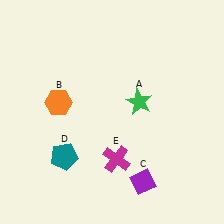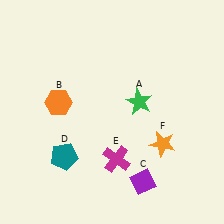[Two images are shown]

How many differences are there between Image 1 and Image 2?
There is 1 difference between the two images.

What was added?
An orange star (F) was added in Image 2.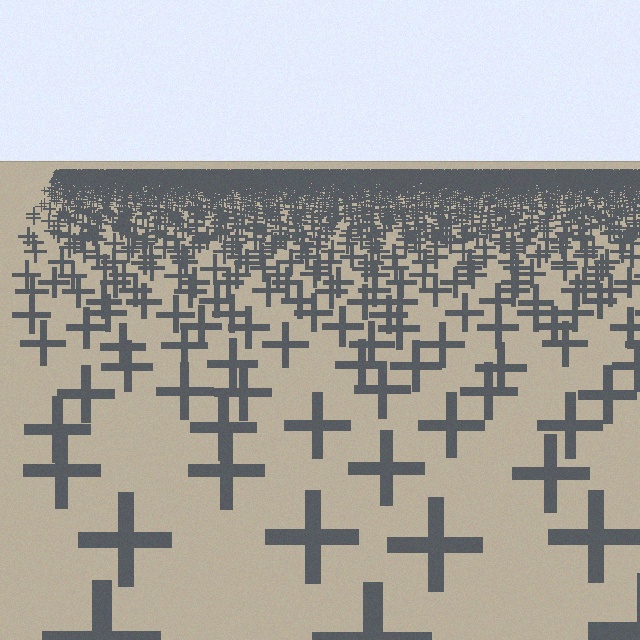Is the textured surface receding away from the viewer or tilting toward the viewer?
The surface is receding away from the viewer. Texture elements get smaller and denser toward the top.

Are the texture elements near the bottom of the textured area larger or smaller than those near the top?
Larger. Near the bottom, elements are closer to the viewer and appear at a bigger on-screen size.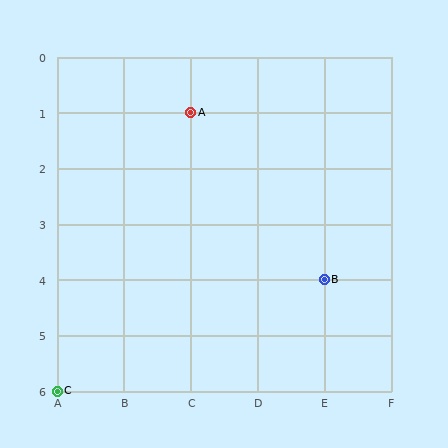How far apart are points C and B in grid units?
Points C and B are 4 columns and 2 rows apart (about 4.5 grid units diagonally).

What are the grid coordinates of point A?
Point A is at grid coordinates (C, 1).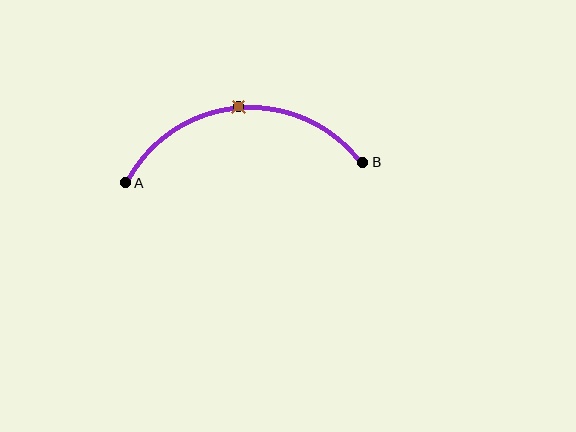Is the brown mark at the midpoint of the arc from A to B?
Yes. The brown mark lies on the arc at equal arc-length from both A and B — it is the arc midpoint.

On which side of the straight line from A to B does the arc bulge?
The arc bulges above the straight line connecting A and B.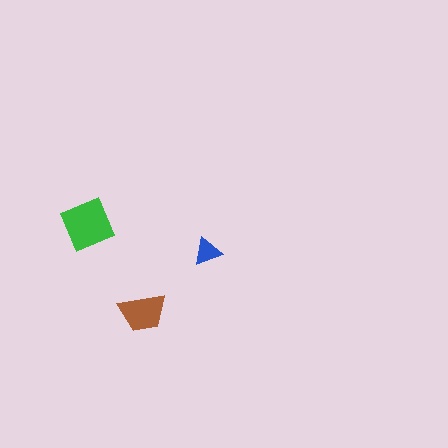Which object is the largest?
The green diamond.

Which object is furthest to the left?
The green diamond is leftmost.